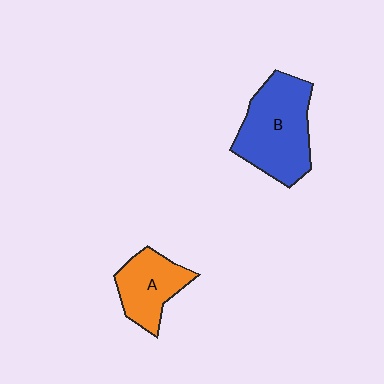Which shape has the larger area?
Shape B (blue).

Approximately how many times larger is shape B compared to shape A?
Approximately 1.6 times.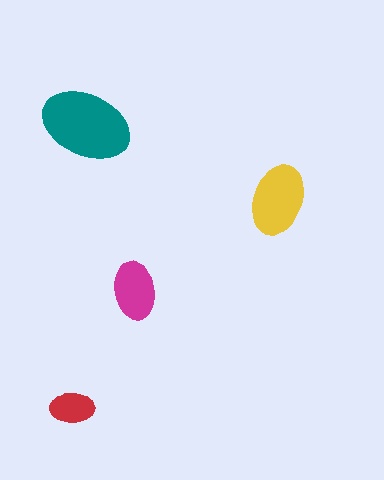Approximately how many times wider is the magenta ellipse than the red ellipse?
About 1.5 times wider.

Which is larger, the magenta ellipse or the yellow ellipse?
The yellow one.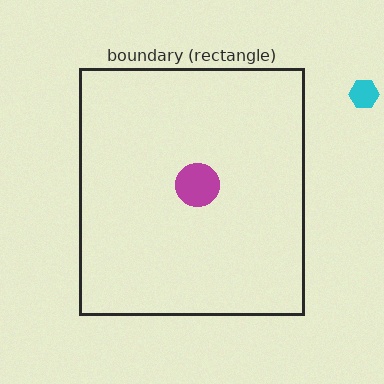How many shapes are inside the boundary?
1 inside, 1 outside.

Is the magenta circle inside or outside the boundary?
Inside.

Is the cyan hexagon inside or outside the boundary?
Outside.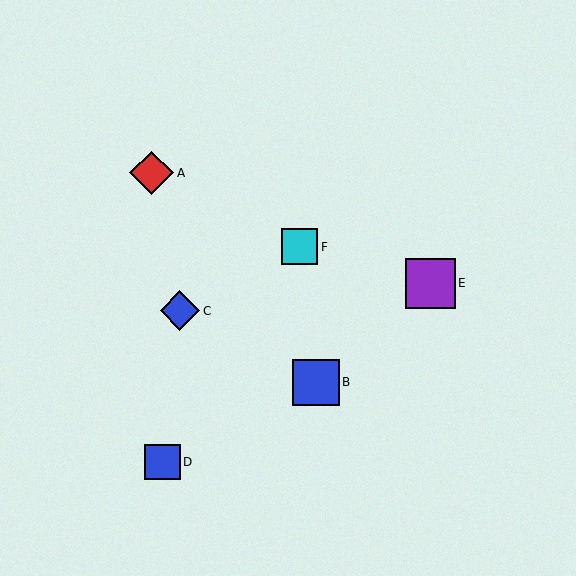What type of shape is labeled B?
Shape B is a blue square.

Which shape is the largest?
The purple square (labeled E) is the largest.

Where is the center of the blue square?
The center of the blue square is at (316, 382).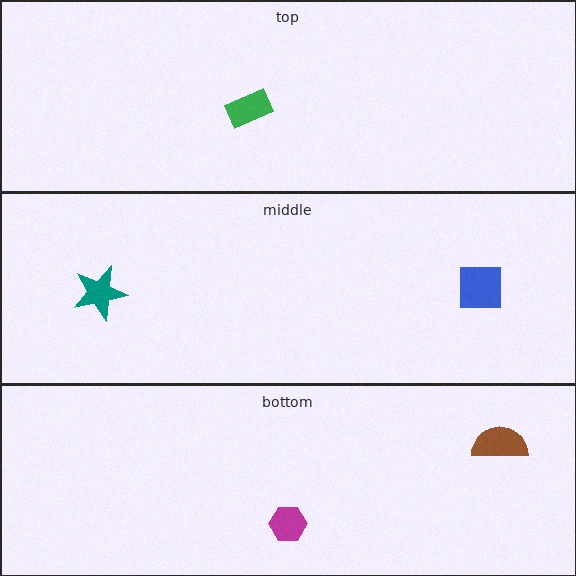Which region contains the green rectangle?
The top region.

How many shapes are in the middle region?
2.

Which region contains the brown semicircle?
The bottom region.